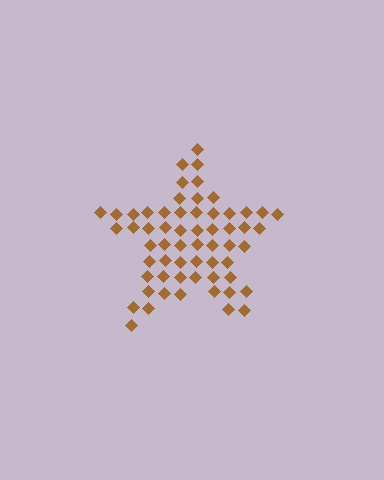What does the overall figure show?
The overall figure shows a star.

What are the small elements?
The small elements are diamonds.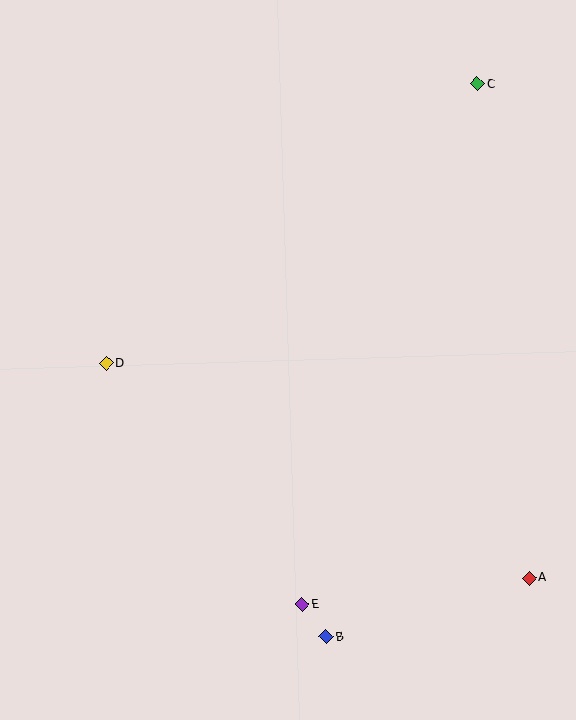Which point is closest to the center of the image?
Point D at (106, 363) is closest to the center.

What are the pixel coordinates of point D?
Point D is at (106, 363).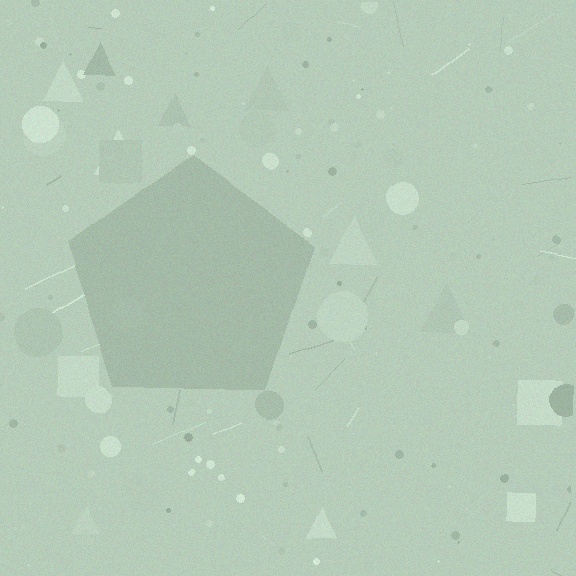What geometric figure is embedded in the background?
A pentagon is embedded in the background.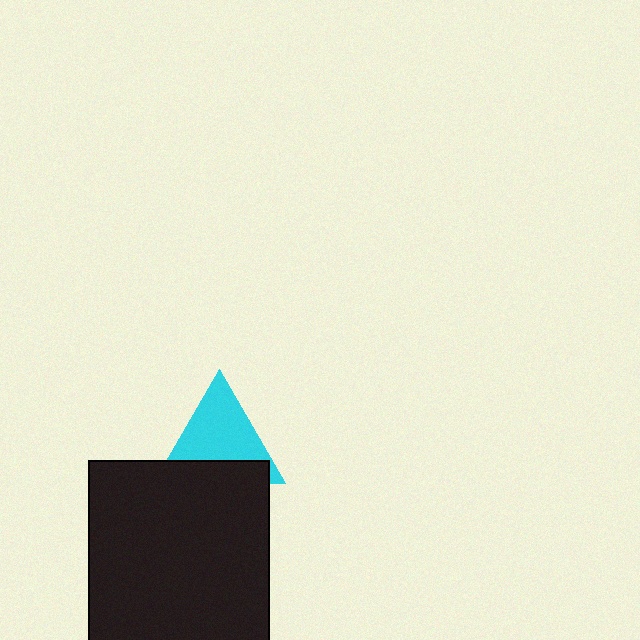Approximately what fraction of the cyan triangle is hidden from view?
Roughly 34% of the cyan triangle is hidden behind the black square.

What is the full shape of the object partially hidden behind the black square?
The partially hidden object is a cyan triangle.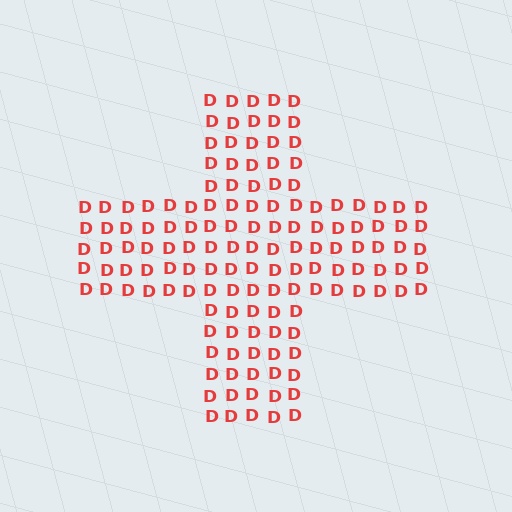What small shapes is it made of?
It is made of small letter D's.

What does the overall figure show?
The overall figure shows a cross.